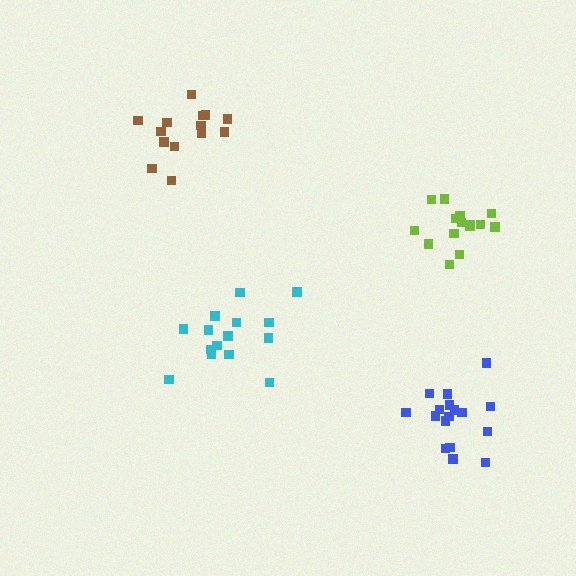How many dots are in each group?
Group 1: 16 dots, Group 2: 15 dots, Group 3: 15 dots, Group 4: 17 dots (63 total).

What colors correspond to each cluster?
The clusters are colored: brown, cyan, lime, blue.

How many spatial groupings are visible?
There are 4 spatial groupings.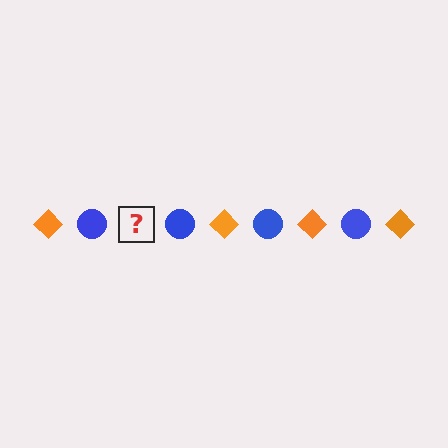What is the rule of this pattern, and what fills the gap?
The rule is that the pattern alternates between orange diamond and blue circle. The gap should be filled with an orange diamond.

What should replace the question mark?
The question mark should be replaced with an orange diamond.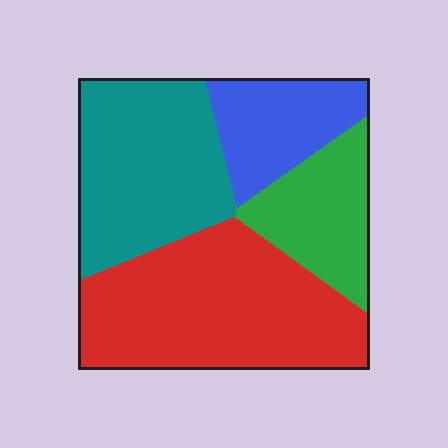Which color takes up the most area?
Red, at roughly 40%.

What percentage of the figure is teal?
Teal covers around 30% of the figure.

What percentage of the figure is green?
Green takes up less than a quarter of the figure.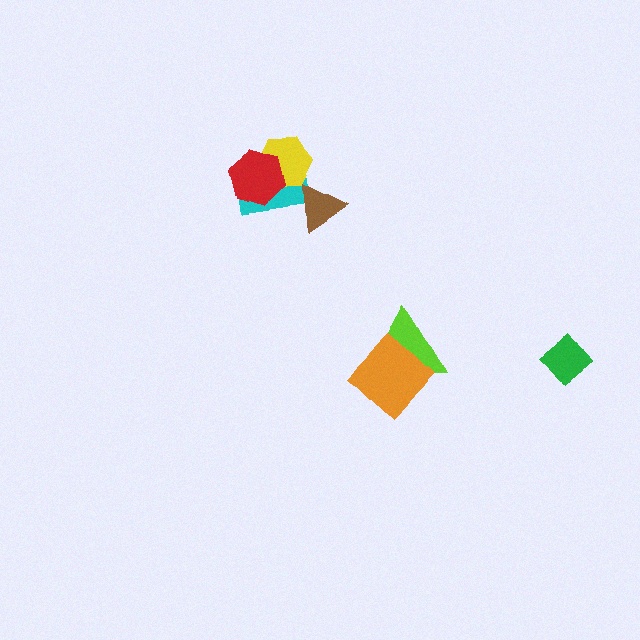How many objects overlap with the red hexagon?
2 objects overlap with the red hexagon.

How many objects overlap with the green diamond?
0 objects overlap with the green diamond.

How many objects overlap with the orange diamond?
1 object overlaps with the orange diamond.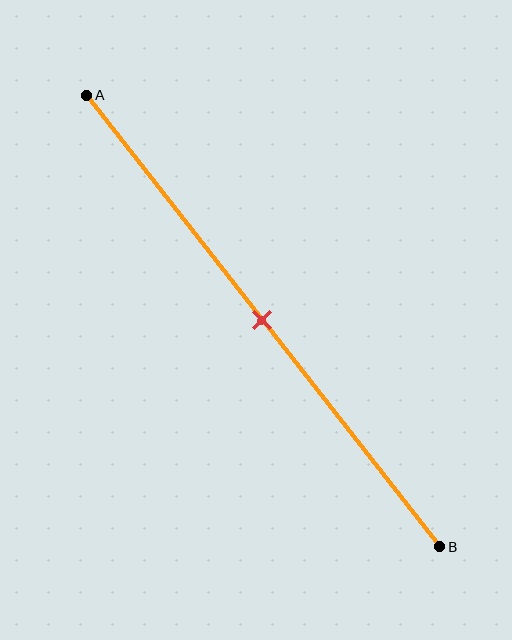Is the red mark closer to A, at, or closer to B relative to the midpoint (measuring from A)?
The red mark is approximately at the midpoint of segment AB.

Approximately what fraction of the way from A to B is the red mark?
The red mark is approximately 50% of the way from A to B.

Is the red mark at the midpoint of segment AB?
Yes, the mark is approximately at the midpoint.